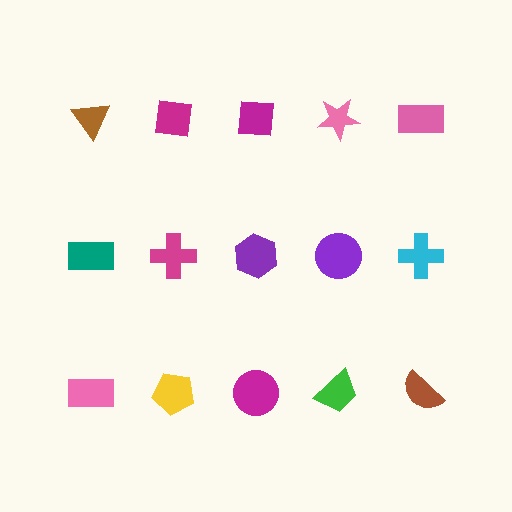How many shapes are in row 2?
5 shapes.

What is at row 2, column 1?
A teal rectangle.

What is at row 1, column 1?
A brown triangle.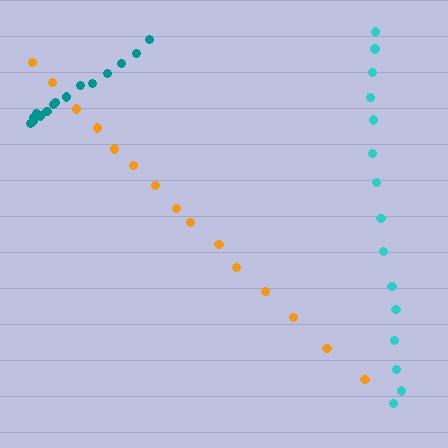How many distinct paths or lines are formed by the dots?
There are 3 distinct paths.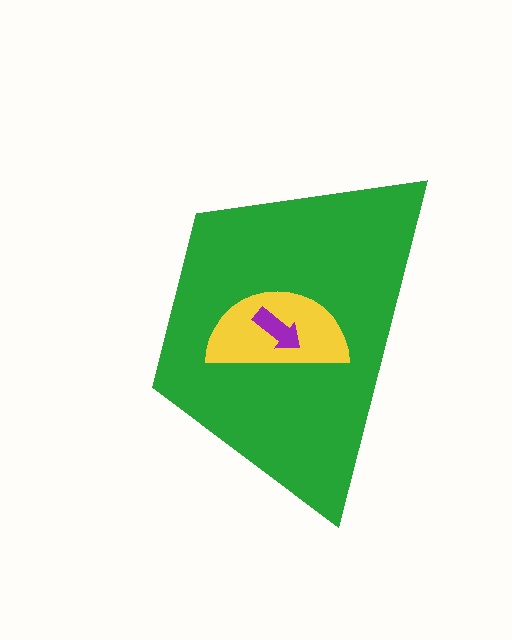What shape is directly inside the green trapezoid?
The yellow semicircle.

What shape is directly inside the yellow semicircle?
The purple arrow.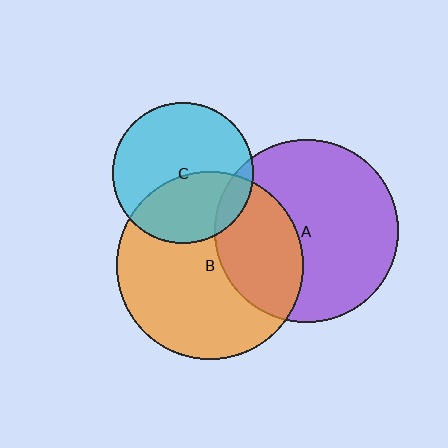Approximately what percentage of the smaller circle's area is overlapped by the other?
Approximately 35%.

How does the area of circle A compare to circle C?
Approximately 1.7 times.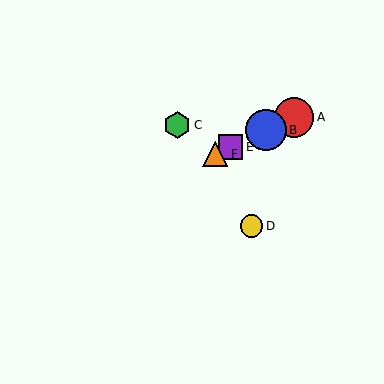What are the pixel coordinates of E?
Object E is at (231, 147).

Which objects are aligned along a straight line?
Objects A, B, E, F are aligned along a straight line.